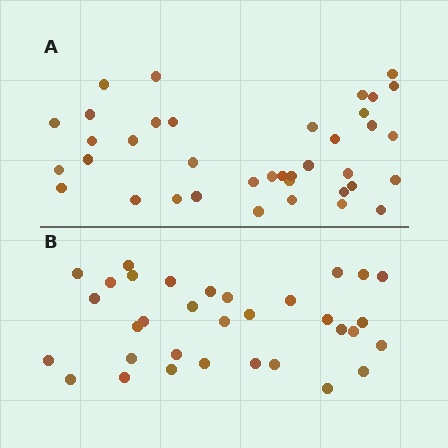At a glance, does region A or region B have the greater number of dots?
Region A (the top region) has more dots.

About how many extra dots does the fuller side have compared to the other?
Region A has about 5 more dots than region B.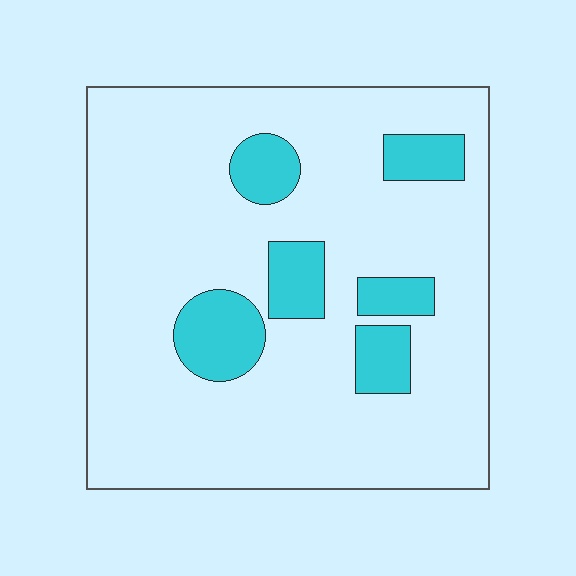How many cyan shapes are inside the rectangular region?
6.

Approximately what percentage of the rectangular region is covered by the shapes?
Approximately 15%.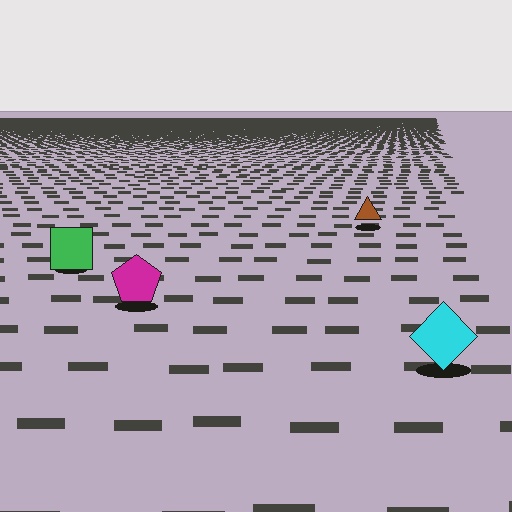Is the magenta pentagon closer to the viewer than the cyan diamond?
No. The cyan diamond is closer — you can tell from the texture gradient: the ground texture is coarser near it.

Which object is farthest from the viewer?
The brown triangle is farthest from the viewer. It appears smaller and the ground texture around it is denser.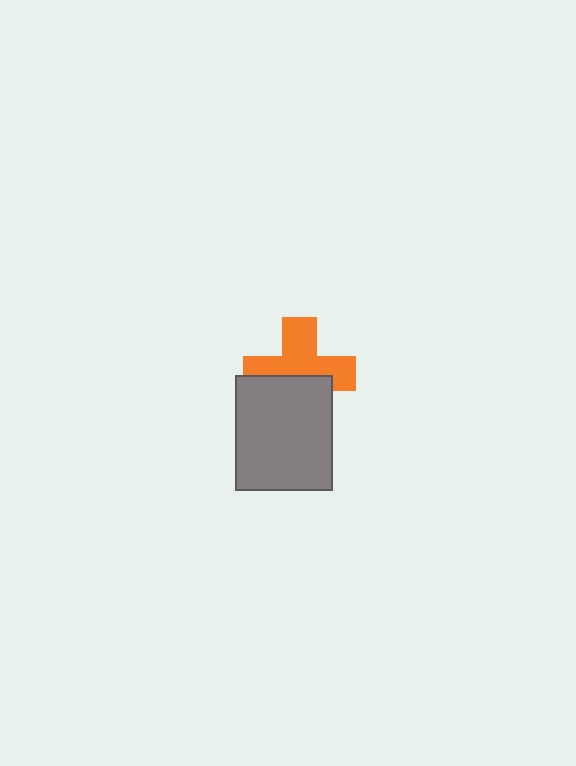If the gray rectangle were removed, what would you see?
You would see the complete orange cross.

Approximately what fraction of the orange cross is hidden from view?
Roughly 41% of the orange cross is hidden behind the gray rectangle.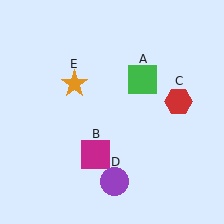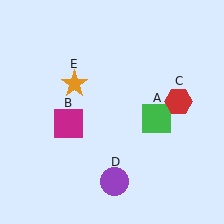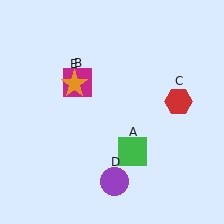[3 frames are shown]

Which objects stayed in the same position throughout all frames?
Red hexagon (object C) and purple circle (object D) and orange star (object E) remained stationary.